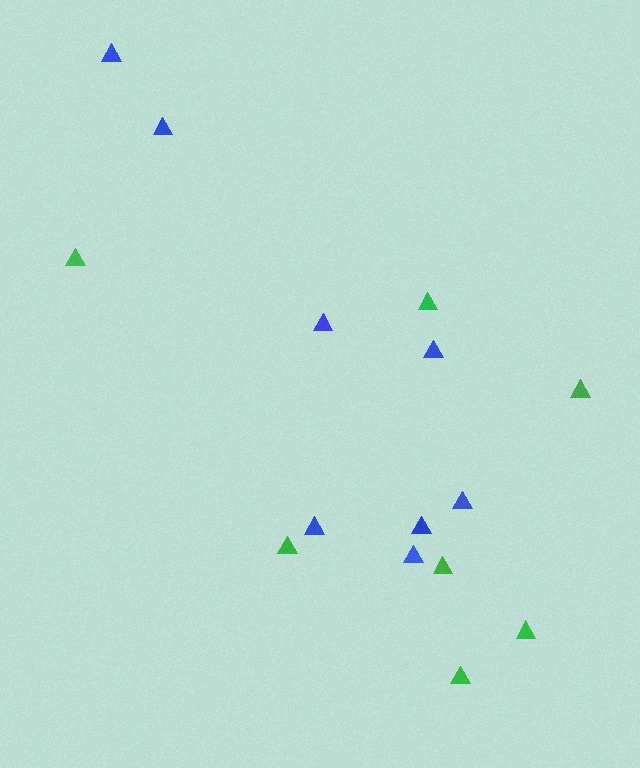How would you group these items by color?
There are 2 groups: one group of green triangles (7) and one group of blue triangles (8).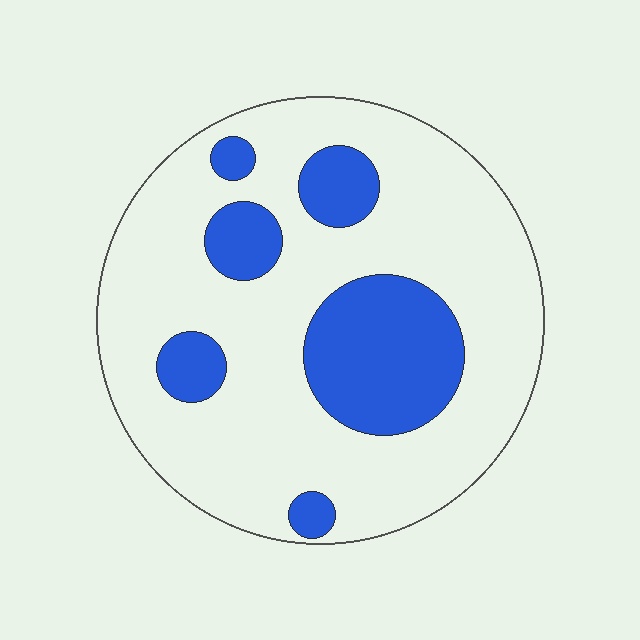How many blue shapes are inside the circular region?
6.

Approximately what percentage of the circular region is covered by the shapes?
Approximately 25%.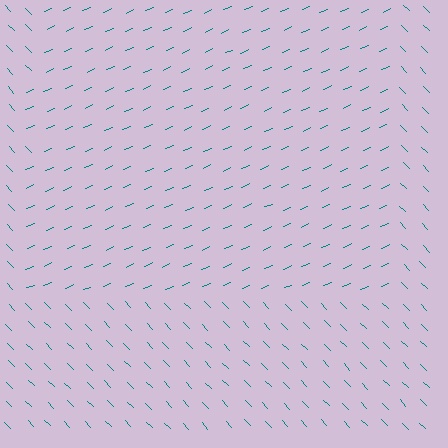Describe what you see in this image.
The image is filled with small teal line segments. A rectangle region in the image has lines oriented differently from the surrounding lines, creating a visible texture boundary.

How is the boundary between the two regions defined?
The boundary is defined purely by a change in line orientation (approximately 69 degrees difference). All lines are the same color and thickness.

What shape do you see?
I see a rectangle.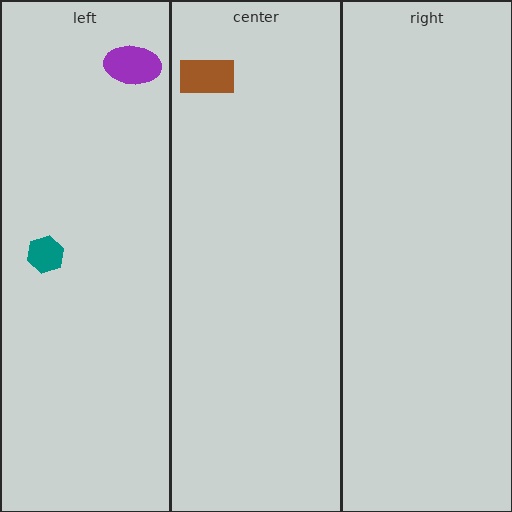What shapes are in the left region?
The teal hexagon, the purple ellipse.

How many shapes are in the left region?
2.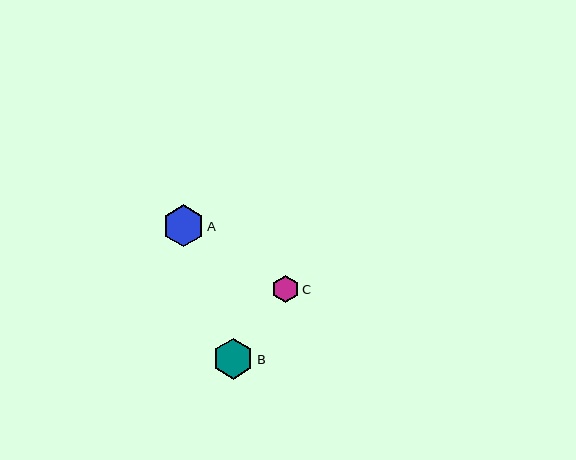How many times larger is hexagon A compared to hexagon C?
Hexagon A is approximately 1.5 times the size of hexagon C.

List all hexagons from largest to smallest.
From largest to smallest: A, B, C.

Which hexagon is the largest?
Hexagon A is the largest with a size of approximately 41 pixels.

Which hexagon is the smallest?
Hexagon C is the smallest with a size of approximately 27 pixels.